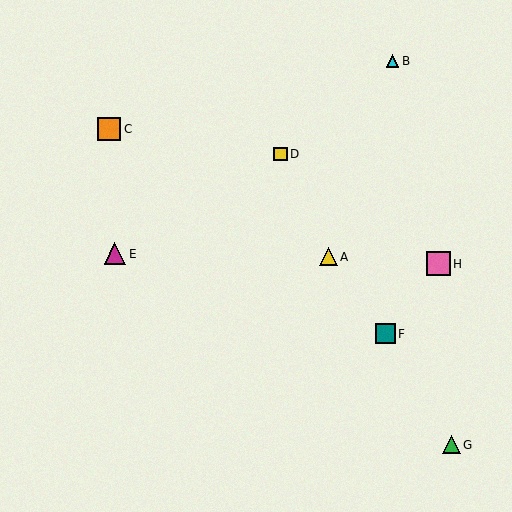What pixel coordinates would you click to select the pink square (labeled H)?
Click at (438, 264) to select the pink square H.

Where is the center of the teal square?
The center of the teal square is at (385, 334).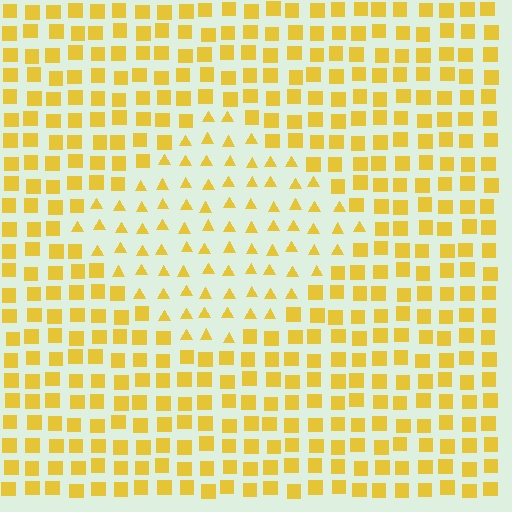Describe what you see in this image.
The image is filled with small yellow elements arranged in a uniform grid. A diamond-shaped region contains triangles, while the surrounding area contains squares. The boundary is defined purely by the change in element shape.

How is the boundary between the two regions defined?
The boundary is defined by a change in element shape: triangles inside vs. squares outside. All elements share the same color and spacing.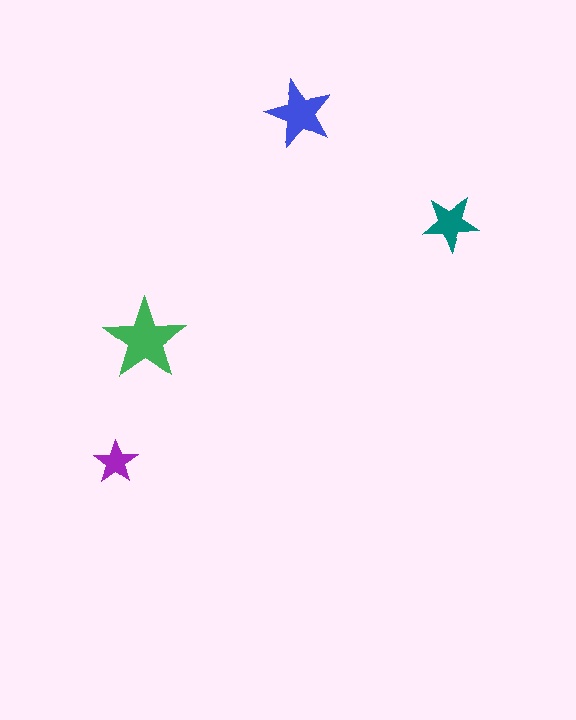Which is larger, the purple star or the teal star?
The teal one.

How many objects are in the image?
There are 4 objects in the image.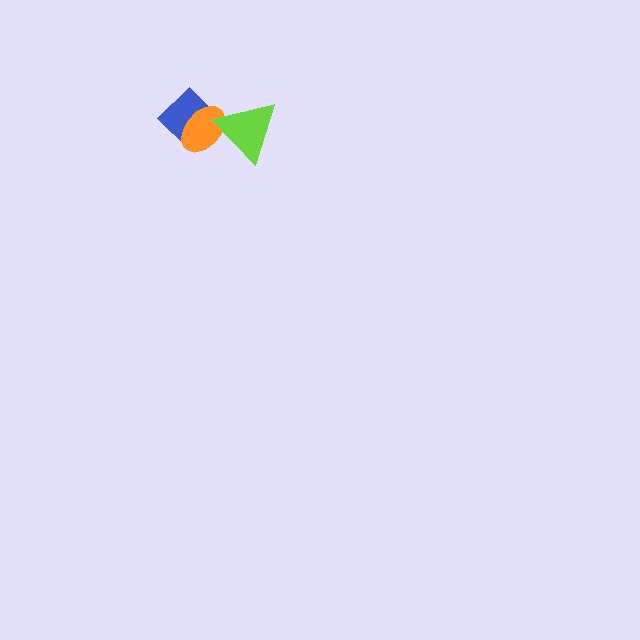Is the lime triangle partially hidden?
No, no other shape covers it.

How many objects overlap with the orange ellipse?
2 objects overlap with the orange ellipse.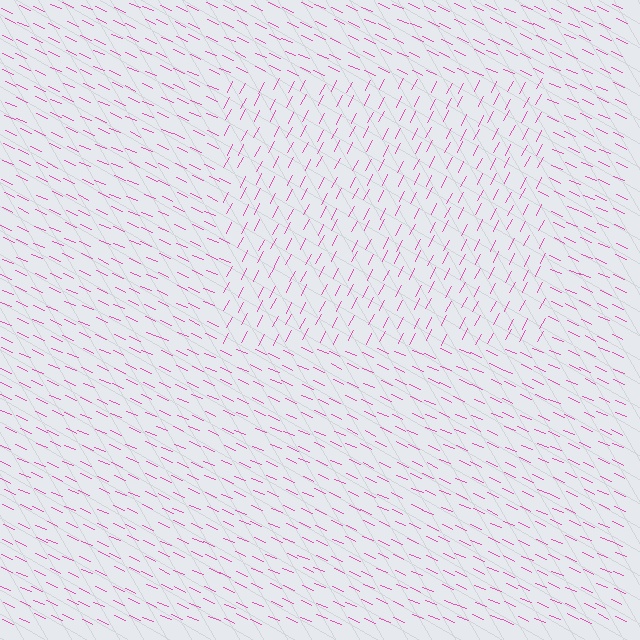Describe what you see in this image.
The image is filled with small pink line segments. A rectangle region in the image has lines oriented differently from the surrounding lines, creating a visible texture boundary.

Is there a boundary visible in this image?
Yes, there is a texture boundary formed by a change in line orientation.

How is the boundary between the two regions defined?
The boundary is defined purely by a change in line orientation (approximately 86 degrees difference). All lines are the same color and thickness.